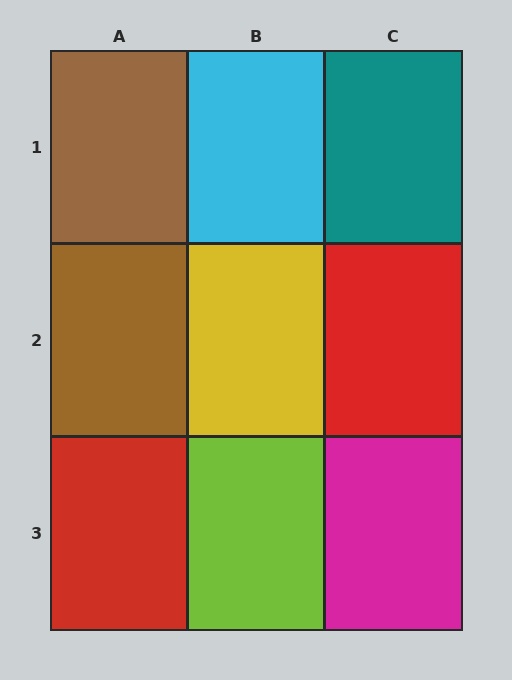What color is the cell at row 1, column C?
Teal.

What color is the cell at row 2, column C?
Red.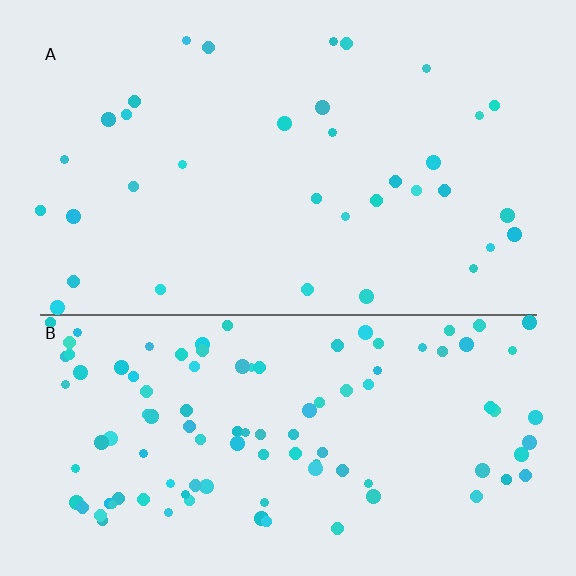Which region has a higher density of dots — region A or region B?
B (the bottom).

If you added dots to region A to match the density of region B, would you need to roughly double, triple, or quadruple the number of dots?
Approximately triple.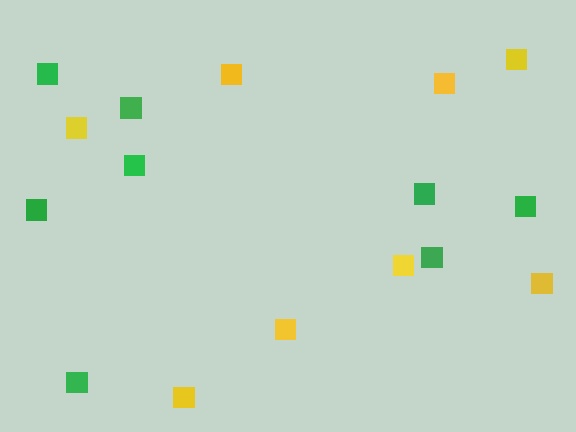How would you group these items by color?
There are 2 groups: one group of green squares (8) and one group of yellow squares (8).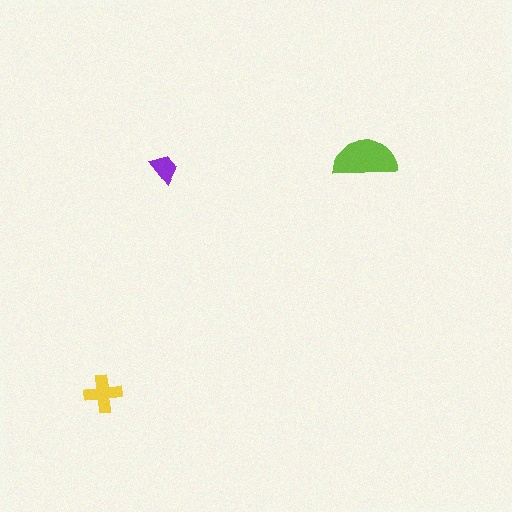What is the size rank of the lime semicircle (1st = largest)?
1st.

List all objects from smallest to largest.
The purple trapezoid, the yellow cross, the lime semicircle.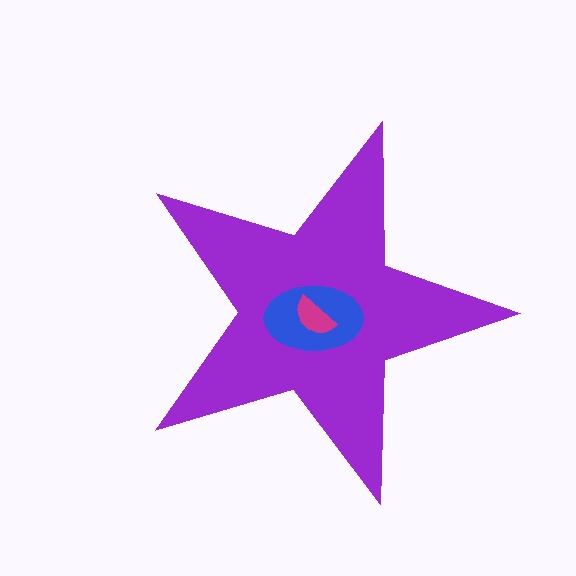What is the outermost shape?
The purple star.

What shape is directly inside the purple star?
The blue ellipse.